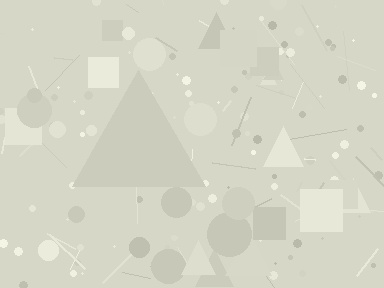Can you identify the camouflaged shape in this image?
The camouflaged shape is a triangle.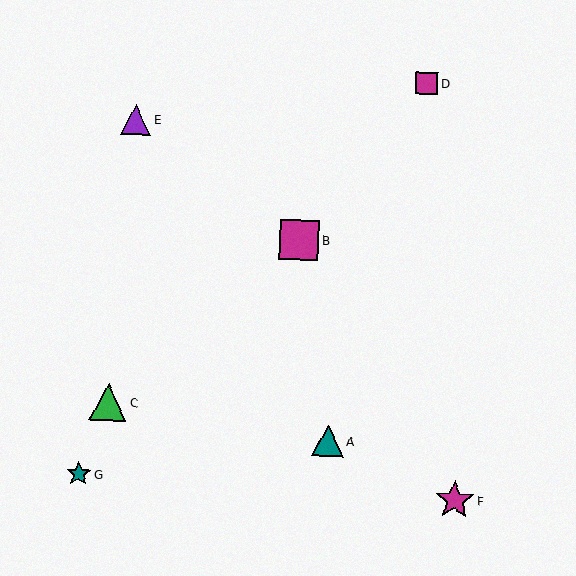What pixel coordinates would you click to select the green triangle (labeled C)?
Click at (108, 402) to select the green triangle C.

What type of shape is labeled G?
Shape G is a teal star.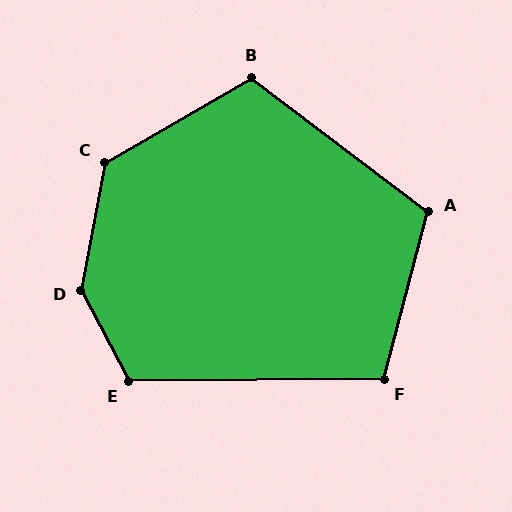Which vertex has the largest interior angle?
D, at approximately 142 degrees.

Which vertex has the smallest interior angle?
F, at approximately 105 degrees.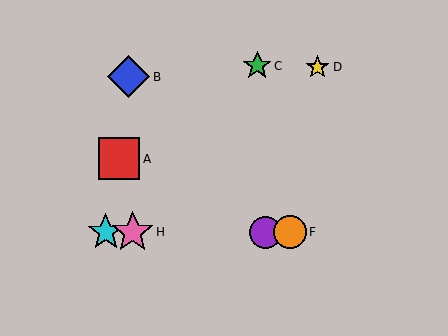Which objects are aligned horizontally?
Objects E, F, G, H are aligned horizontally.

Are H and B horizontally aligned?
No, H is at y≈232 and B is at y≈77.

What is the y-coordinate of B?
Object B is at y≈77.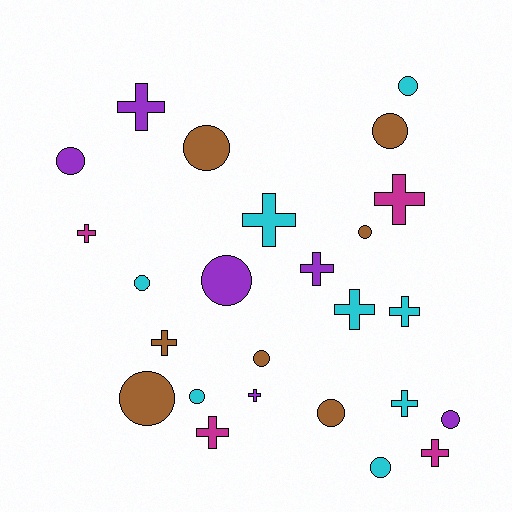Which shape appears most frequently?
Circle, with 13 objects.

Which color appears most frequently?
Cyan, with 8 objects.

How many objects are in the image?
There are 25 objects.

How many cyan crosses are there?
There are 4 cyan crosses.